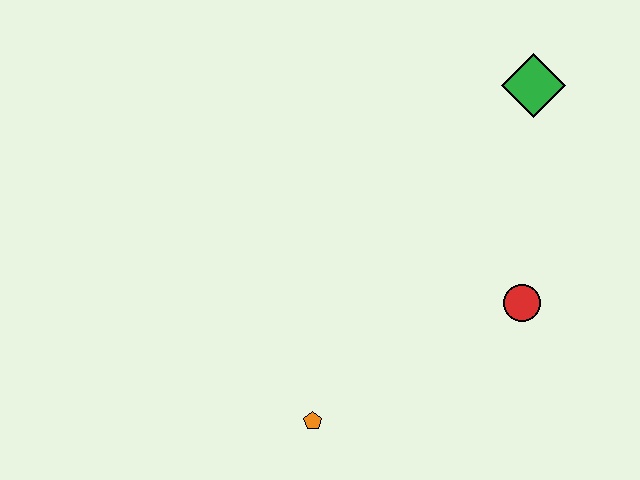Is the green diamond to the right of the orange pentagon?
Yes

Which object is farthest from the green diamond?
The orange pentagon is farthest from the green diamond.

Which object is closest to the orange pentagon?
The red circle is closest to the orange pentagon.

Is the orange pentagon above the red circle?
No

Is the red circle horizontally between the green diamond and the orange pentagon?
Yes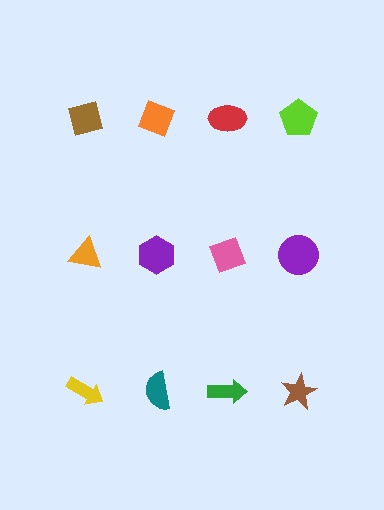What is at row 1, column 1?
A brown diamond.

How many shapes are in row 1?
4 shapes.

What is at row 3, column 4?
A brown star.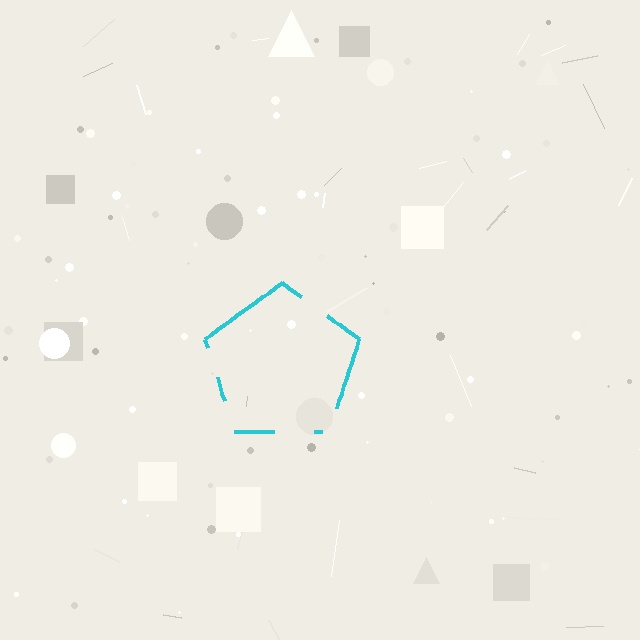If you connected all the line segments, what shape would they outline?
They would outline a pentagon.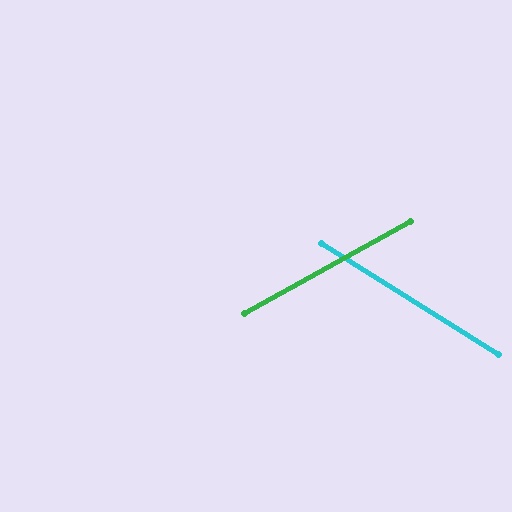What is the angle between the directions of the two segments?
Approximately 61 degrees.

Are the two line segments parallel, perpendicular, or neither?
Neither parallel nor perpendicular — they differ by about 61°.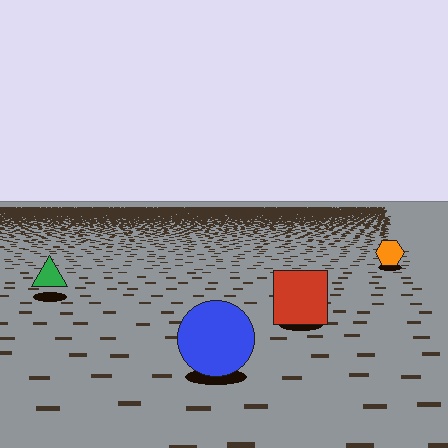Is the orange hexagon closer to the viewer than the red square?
No. The red square is closer — you can tell from the texture gradient: the ground texture is coarser near it.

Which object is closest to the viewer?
The blue circle is closest. The texture marks near it are larger and more spread out.